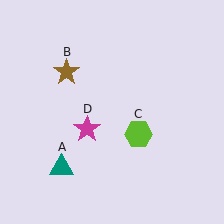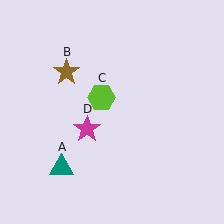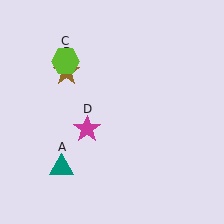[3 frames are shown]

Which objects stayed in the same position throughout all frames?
Teal triangle (object A) and brown star (object B) and magenta star (object D) remained stationary.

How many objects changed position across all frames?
1 object changed position: lime hexagon (object C).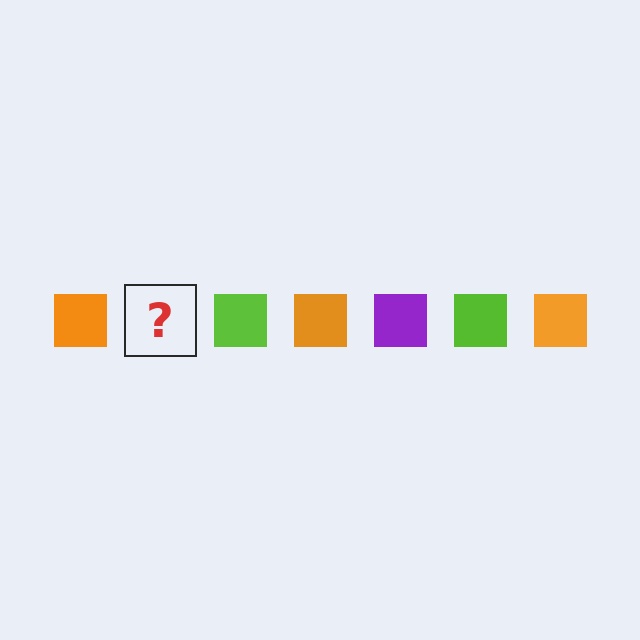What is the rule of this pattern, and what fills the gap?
The rule is that the pattern cycles through orange, purple, lime squares. The gap should be filled with a purple square.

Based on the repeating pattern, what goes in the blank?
The blank should be a purple square.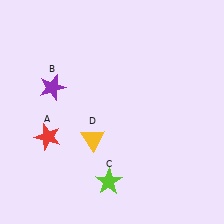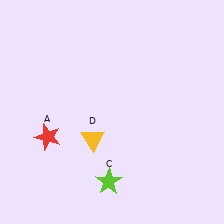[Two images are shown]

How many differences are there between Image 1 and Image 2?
There is 1 difference between the two images.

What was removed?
The purple star (B) was removed in Image 2.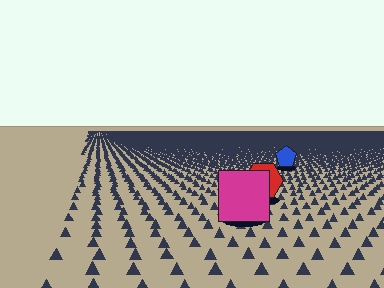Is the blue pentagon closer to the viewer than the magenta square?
No. The magenta square is closer — you can tell from the texture gradient: the ground texture is coarser near it.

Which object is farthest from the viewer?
The blue pentagon is farthest from the viewer. It appears smaller and the ground texture around it is denser.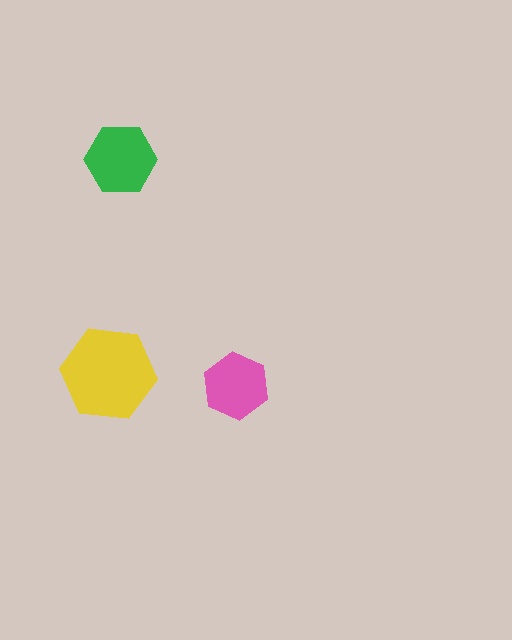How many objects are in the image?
There are 3 objects in the image.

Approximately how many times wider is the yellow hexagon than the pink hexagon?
About 1.5 times wider.